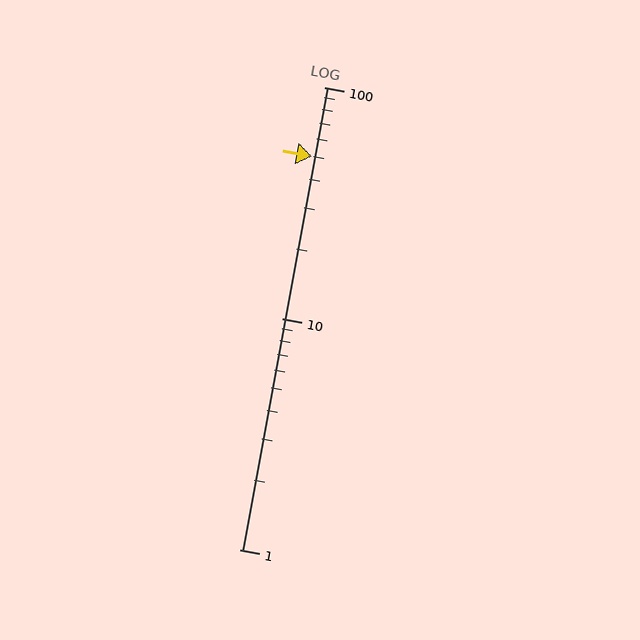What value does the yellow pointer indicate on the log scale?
The pointer indicates approximately 50.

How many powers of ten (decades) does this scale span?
The scale spans 2 decades, from 1 to 100.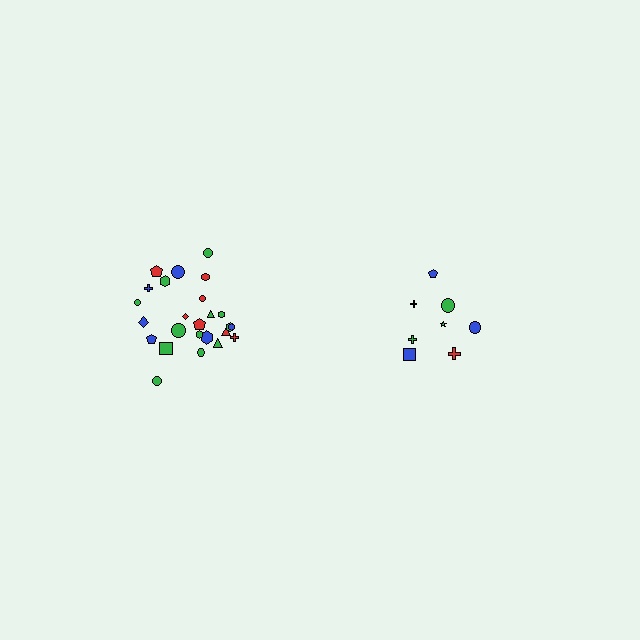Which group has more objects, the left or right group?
The left group.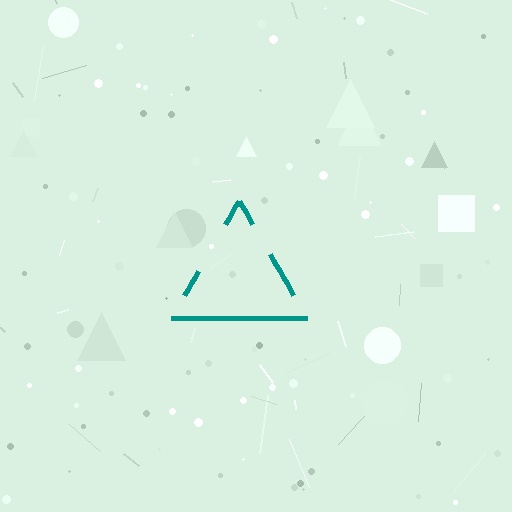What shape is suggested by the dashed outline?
The dashed outline suggests a triangle.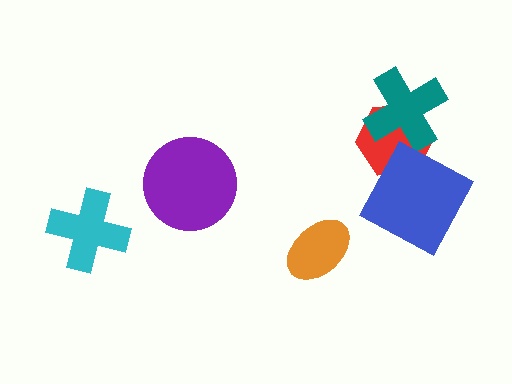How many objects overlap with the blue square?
1 object overlaps with the blue square.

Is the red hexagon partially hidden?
Yes, it is partially covered by another shape.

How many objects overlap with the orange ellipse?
0 objects overlap with the orange ellipse.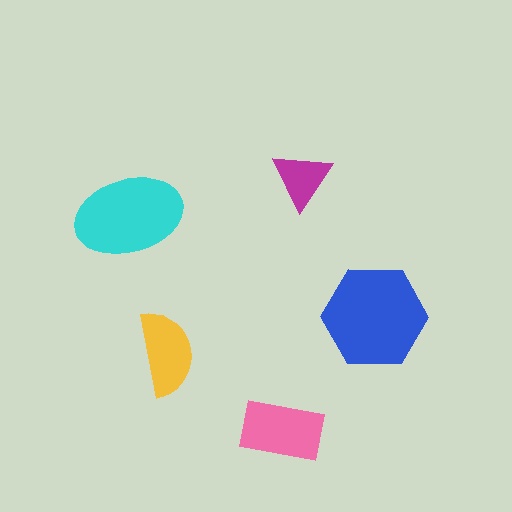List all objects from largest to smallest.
The blue hexagon, the cyan ellipse, the pink rectangle, the yellow semicircle, the magenta triangle.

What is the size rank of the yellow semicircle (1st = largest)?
4th.